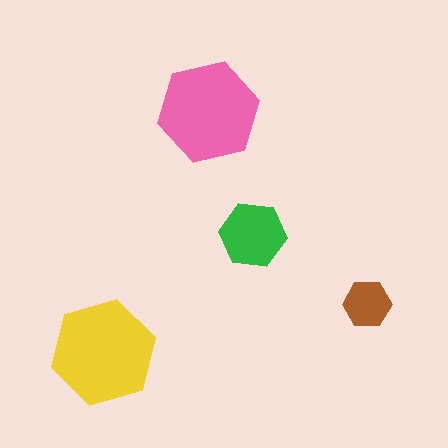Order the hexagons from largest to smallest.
the yellow one, the pink one, the green one, the brown one.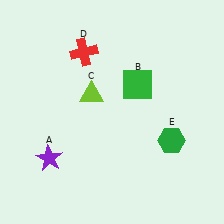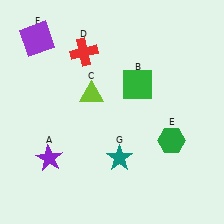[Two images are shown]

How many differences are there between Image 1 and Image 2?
There are 2 differences between the two images.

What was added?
A purple square (F), a teal star (G) were added in Image 2.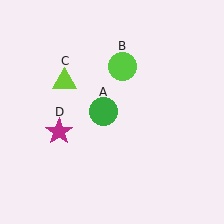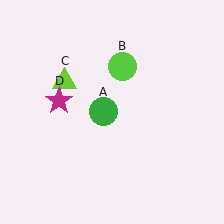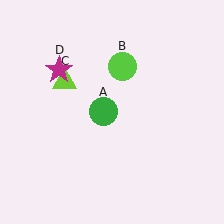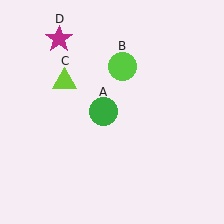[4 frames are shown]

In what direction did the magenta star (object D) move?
The magenta star (object D) moved up.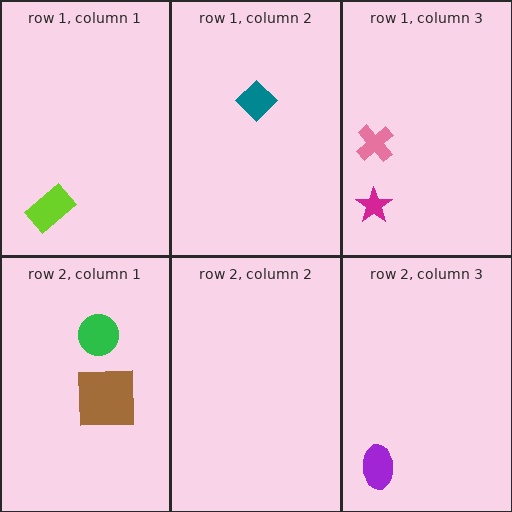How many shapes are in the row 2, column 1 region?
2.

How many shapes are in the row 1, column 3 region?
2.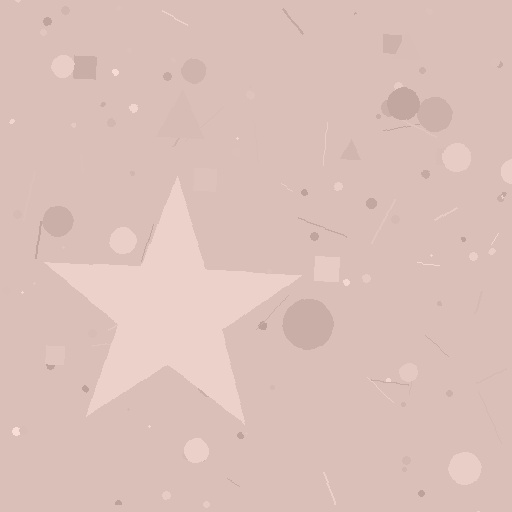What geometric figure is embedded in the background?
A star is embedded in the background.